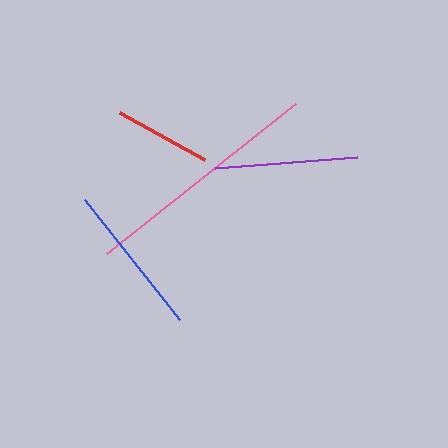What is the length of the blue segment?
The blue segment is approximately 153 pixels long.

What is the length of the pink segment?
The pink segment is approximately 241 pixels long.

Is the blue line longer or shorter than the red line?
The blue line is longer than the red line.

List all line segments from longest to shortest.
From longest to shortest: pink, blue, purple, red.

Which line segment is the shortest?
The red line is the shortest at approximately 97 pixels.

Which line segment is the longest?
The pink line is the longest at approximately 241 pixels.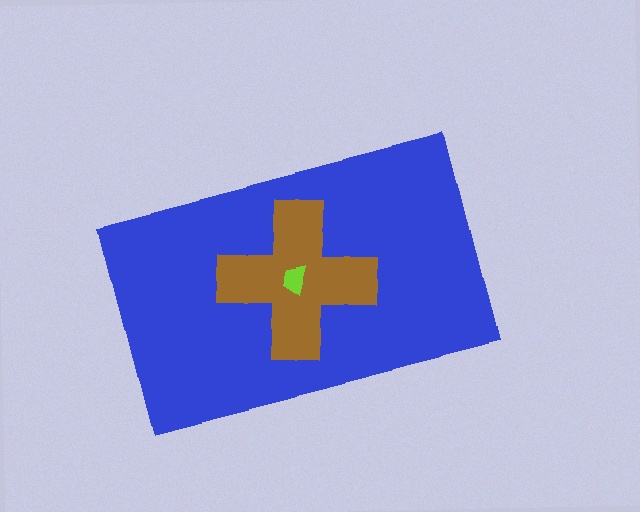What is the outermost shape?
The blue rectangle.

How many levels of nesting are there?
3.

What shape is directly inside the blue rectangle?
The brown cross.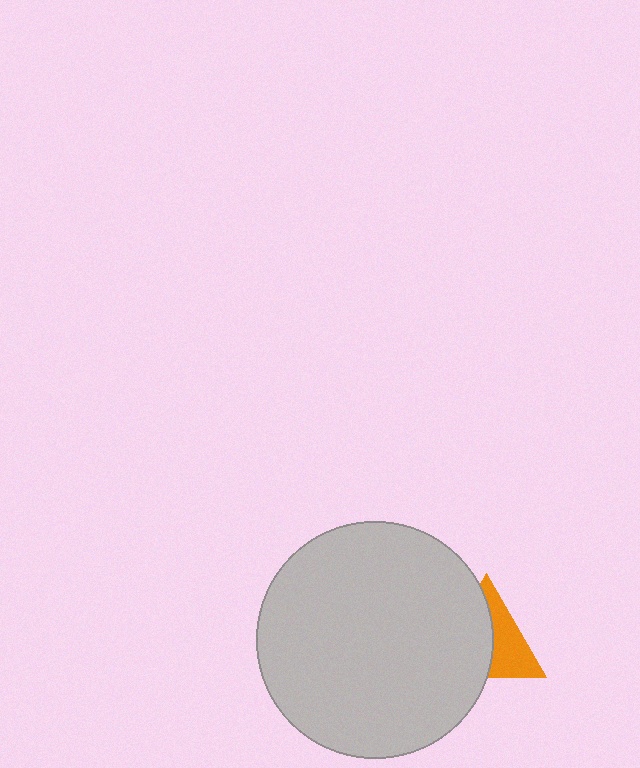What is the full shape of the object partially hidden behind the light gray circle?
The partially hidden object is an orange triangle.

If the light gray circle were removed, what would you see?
You would see the complete orange triangle.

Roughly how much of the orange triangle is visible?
About half of it is visible (roughly 45%).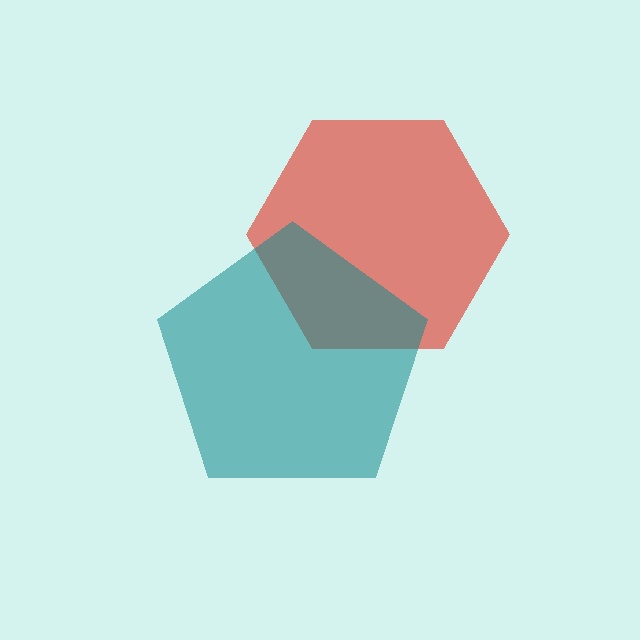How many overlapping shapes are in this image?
There are 2 overlapping shapes in the image.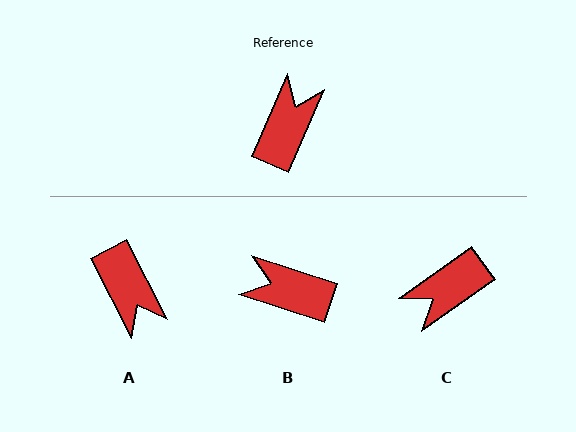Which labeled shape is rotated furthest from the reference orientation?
C, about 149 degrees away.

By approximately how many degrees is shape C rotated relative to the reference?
Approximately 149 degrees counter-clockwise.